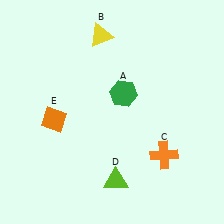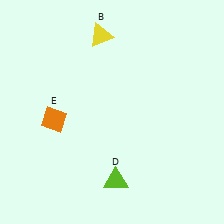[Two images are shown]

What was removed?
The orange cross (C), the green hexagon (A) were removed in Image 2.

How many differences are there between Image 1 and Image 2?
There are 2 differences between the two images.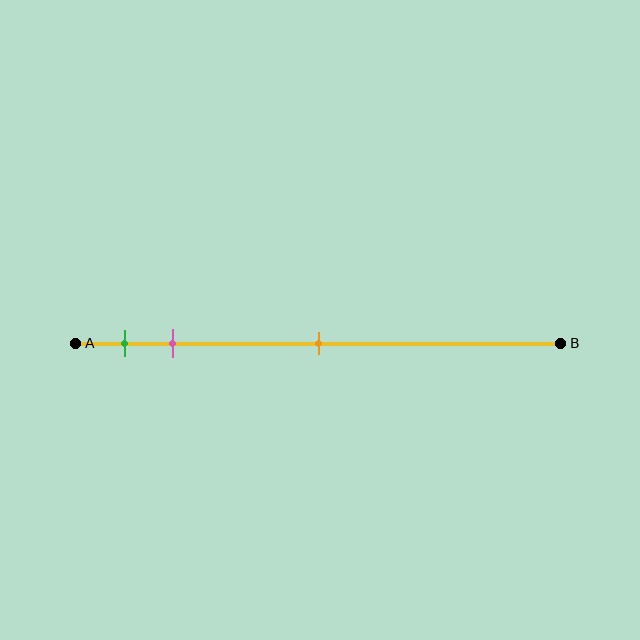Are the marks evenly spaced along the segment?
No, the marks are not evenly spaced.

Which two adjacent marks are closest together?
The green and pink marks are the closest adjacent pair.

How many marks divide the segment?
There are 3 marks dividing the segment.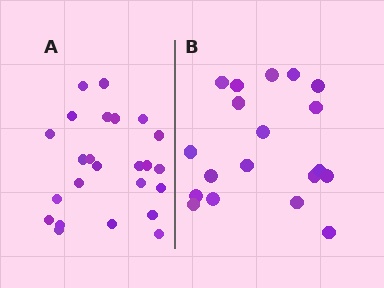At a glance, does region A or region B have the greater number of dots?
Region A (the left region) has more dots.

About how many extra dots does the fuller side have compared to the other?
Region A has about 5 more dots than region B.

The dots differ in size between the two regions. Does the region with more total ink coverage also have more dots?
No. Region B has more total ink coverage because its dots are larger, but region A actually contains more individual dots. Total area can be misleading — the number of items is what matters here.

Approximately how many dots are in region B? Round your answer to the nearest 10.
About 20 dots. (The exact count is 19, which rounds to 20.)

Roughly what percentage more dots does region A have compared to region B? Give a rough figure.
About 25% more.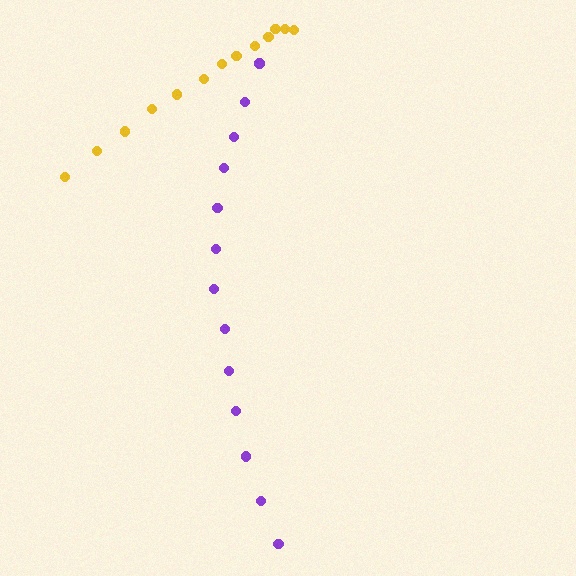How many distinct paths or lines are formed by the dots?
There are 2 distinct paths.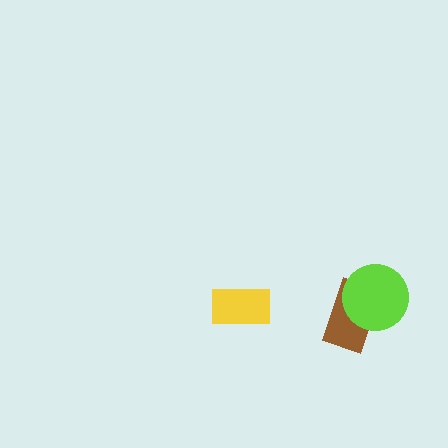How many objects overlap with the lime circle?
1 object overlaps with the lime circle.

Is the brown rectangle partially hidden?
Yes, it is partially covered by another shape.